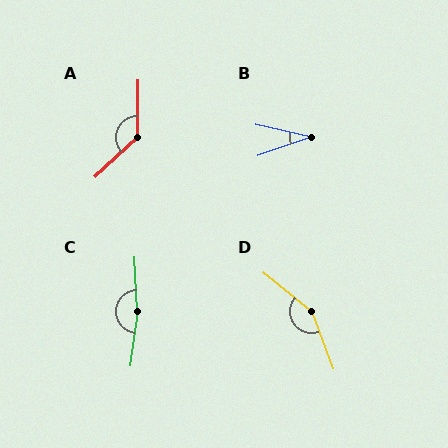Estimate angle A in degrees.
Approximately 134 degrees.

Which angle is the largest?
C, at approximately 169 degrees.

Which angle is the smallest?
B, at approximately 32 degrees.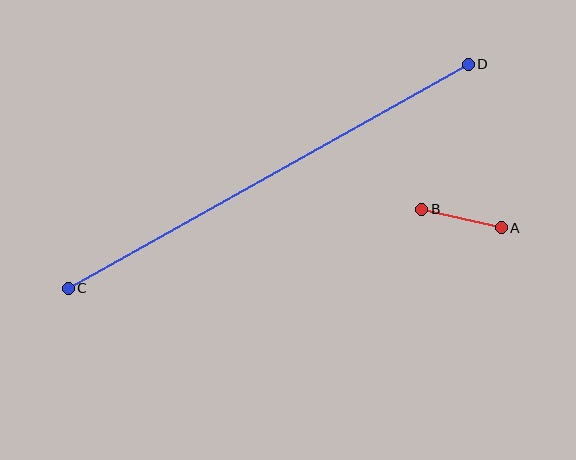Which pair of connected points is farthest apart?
Points C and D are farthest apart.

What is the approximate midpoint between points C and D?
The midpoint is at approximately (268, 176) pixels.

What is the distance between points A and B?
The distance is approximately 81 pixels.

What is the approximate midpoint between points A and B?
The midpoint is at approximately (462, 218) pixels.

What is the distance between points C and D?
The distance is approximately 459 pixels.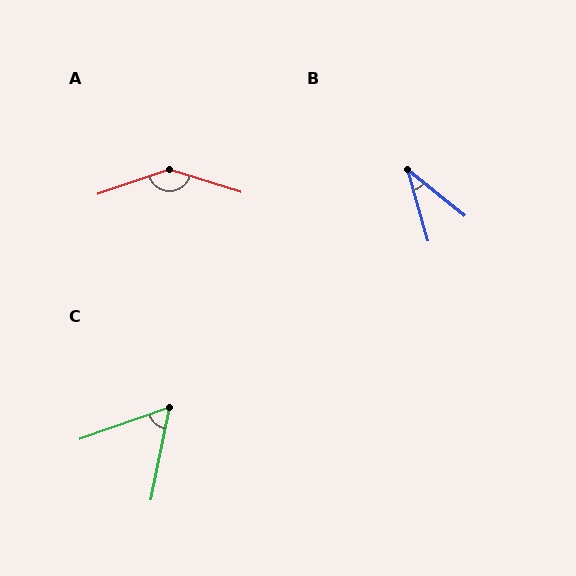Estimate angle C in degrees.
Approximately 59 degrees.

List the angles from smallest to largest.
B (35°), C (59°), A (143°).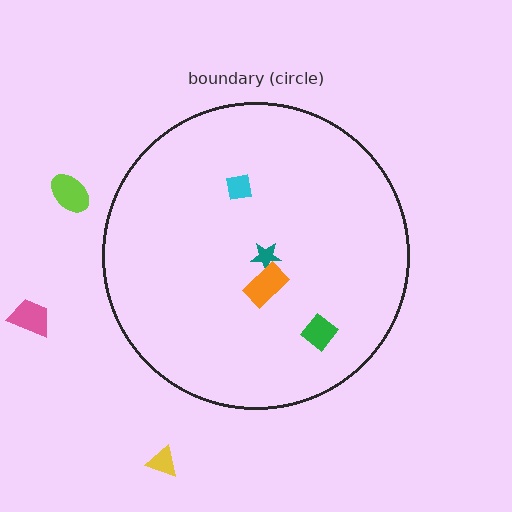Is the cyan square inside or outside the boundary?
Inside.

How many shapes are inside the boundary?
4 inside, 3 outside.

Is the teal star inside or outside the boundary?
Inside.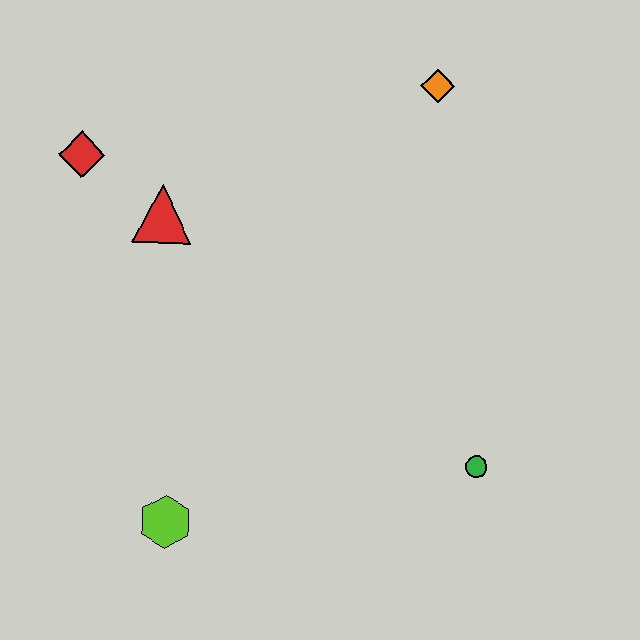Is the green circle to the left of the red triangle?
No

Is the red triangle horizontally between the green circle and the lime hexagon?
No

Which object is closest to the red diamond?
The red triangle is closest to the red diamond.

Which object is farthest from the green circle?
The red diamond is farthest from the green circle.